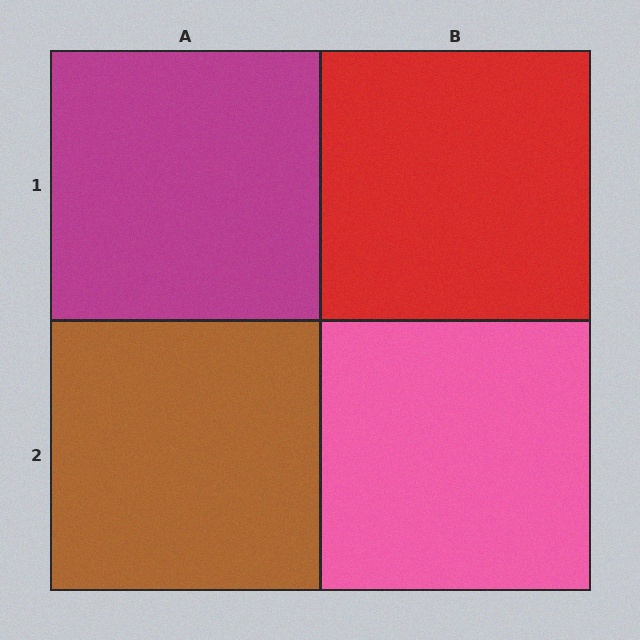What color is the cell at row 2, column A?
Brown.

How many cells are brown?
1 cell is brown.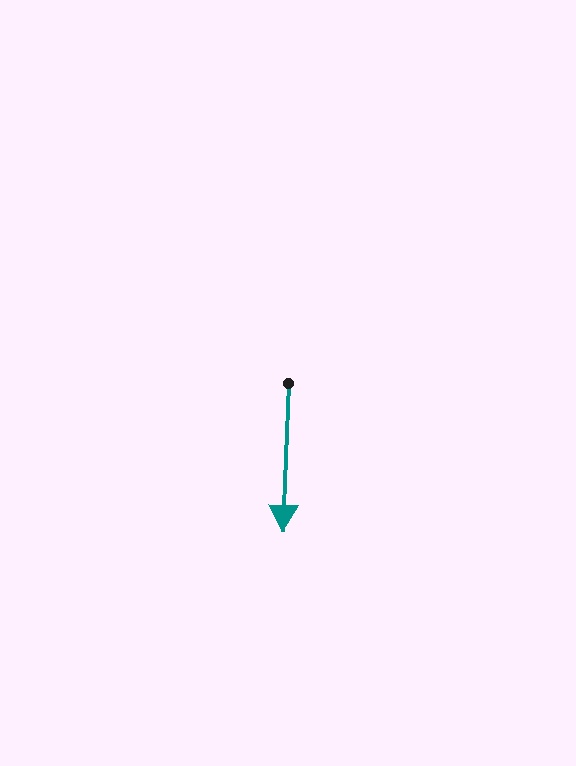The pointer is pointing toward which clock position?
Roughly 6 o'clock.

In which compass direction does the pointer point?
South.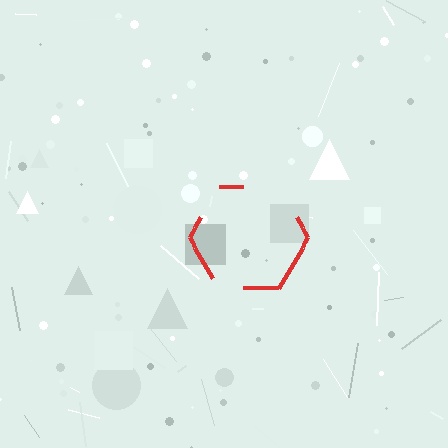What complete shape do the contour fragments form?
The contour fragments form a hexagon.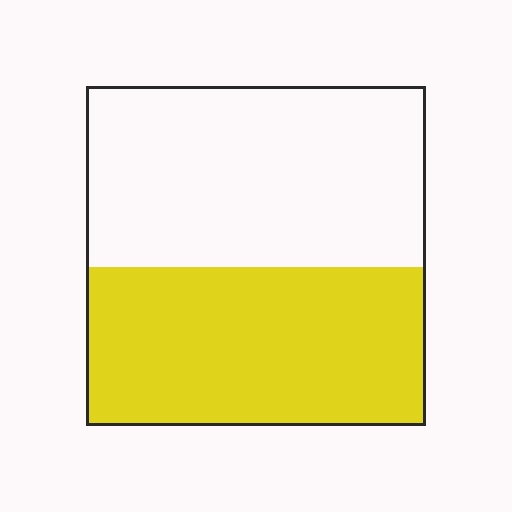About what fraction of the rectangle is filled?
About one half (1/2).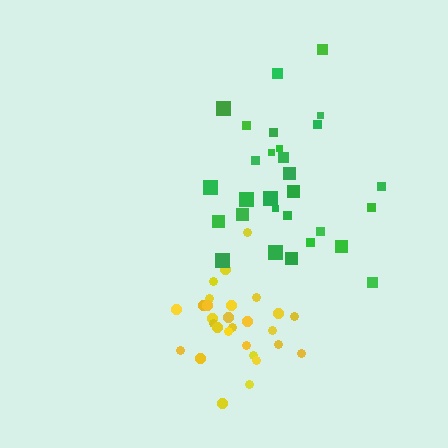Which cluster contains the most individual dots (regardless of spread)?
Green (29).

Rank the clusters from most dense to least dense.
yellow, green.